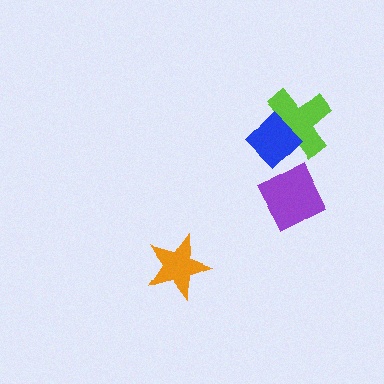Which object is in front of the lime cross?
The blue diamond is in front of the lime cross.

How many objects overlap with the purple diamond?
0 objects overlap with the purple diamond.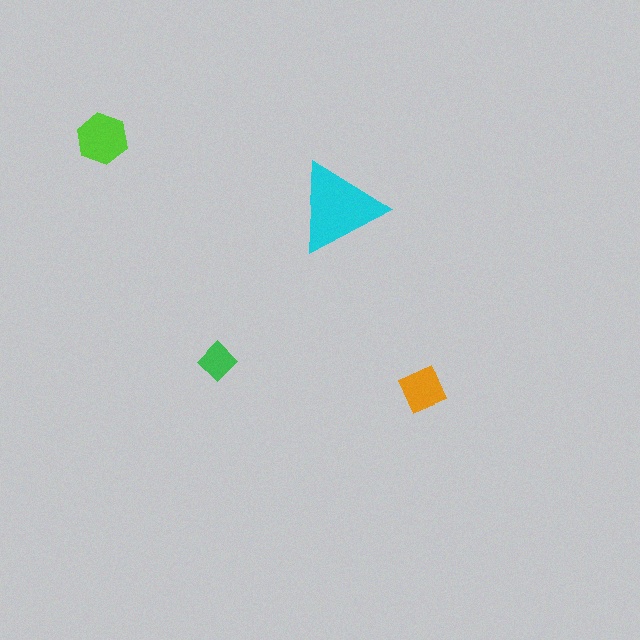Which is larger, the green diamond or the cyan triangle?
The cyan triangle.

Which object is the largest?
The cyan triangle.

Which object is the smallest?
The green diamond.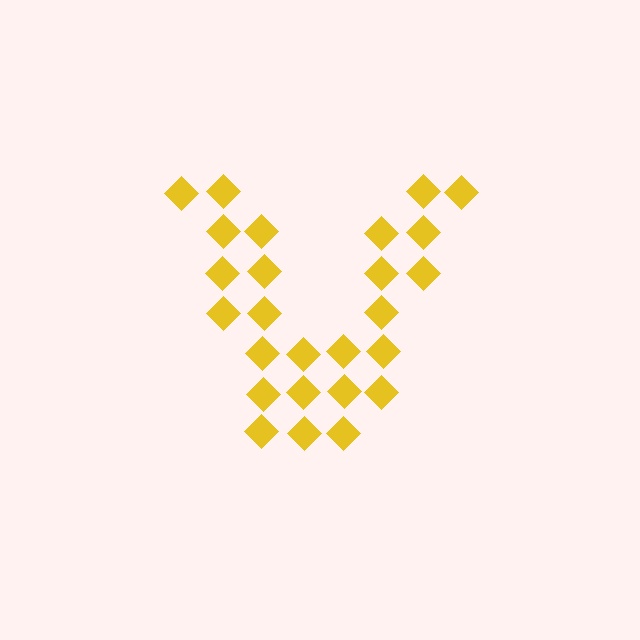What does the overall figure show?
The overall figure shows the letter V.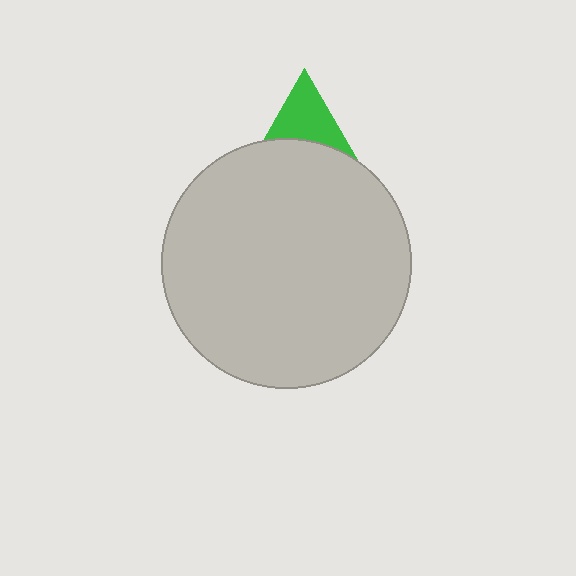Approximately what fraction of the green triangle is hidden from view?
Roughly 52% of the green triangle is hidden behind the light gray circle.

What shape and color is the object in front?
The object in front is a light gray circle.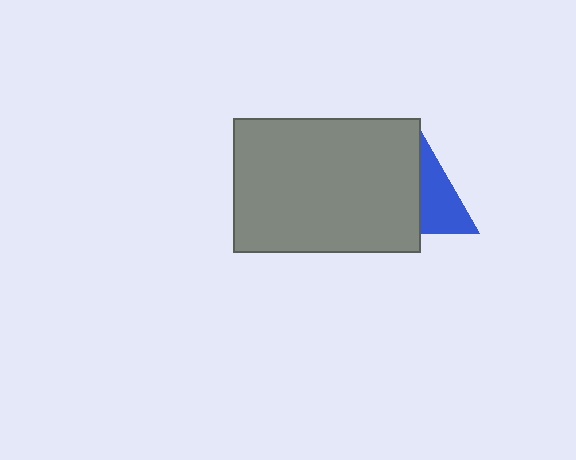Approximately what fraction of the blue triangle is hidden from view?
Roughly 52% of the blue triangle is hidden behind the gray rectangle.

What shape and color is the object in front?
The object in front is a gray rectangle.